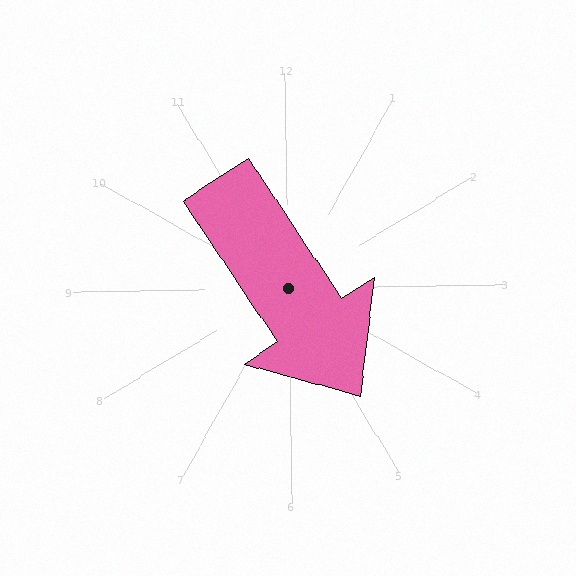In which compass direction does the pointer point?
Southeast.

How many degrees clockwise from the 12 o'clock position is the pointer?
Approximately 147 degrees.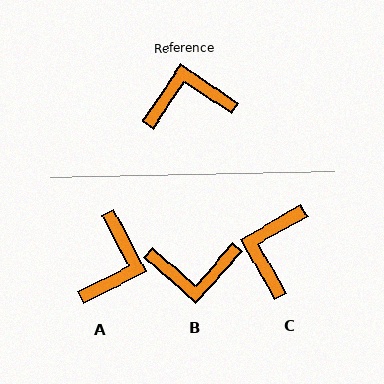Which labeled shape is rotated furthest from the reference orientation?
B, about 172 degrees away.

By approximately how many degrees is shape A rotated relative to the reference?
Approximately 119 degrees clockwise.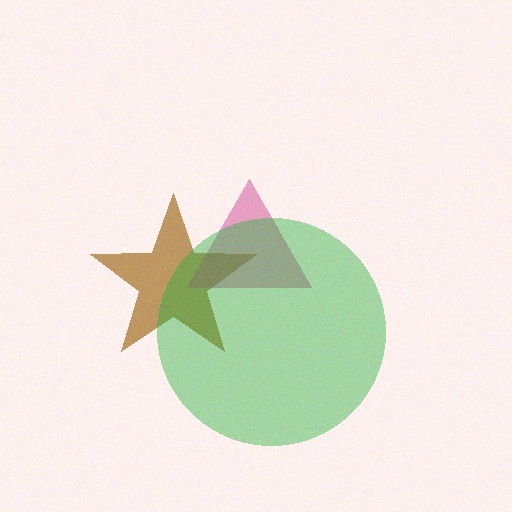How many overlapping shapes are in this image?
There are 3 overlapping shapes in the image.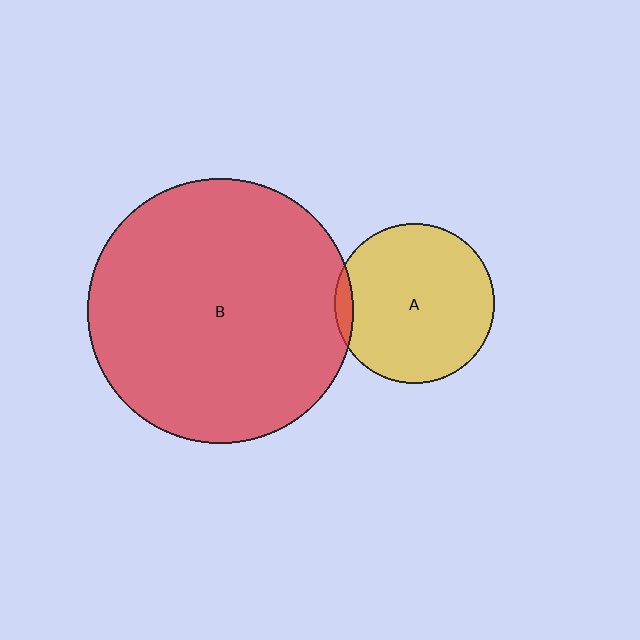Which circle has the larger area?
Circle B (red).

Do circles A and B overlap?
Yes.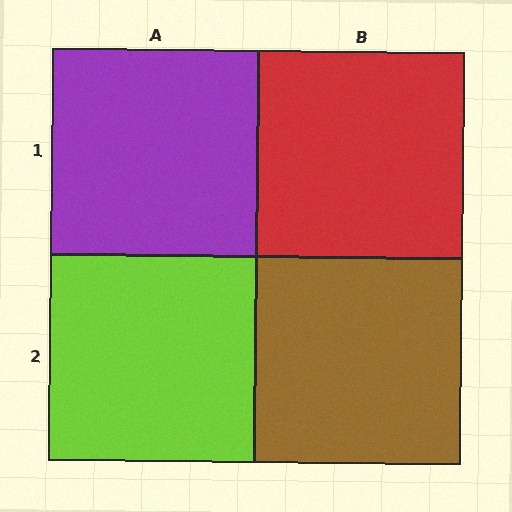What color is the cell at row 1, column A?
Purple.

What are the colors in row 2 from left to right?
Lime, brown.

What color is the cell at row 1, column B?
Red.